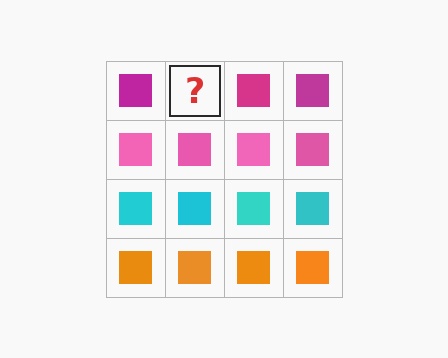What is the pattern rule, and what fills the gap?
The rule is that each row has a consistent color. The gap should be filled with a magenta square.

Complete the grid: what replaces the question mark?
The question mark should be replaced with a magenta square.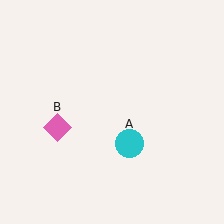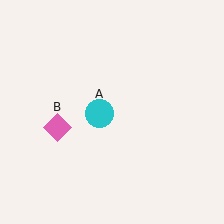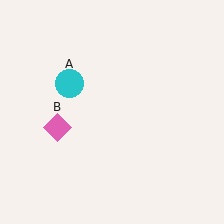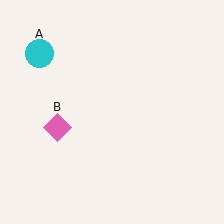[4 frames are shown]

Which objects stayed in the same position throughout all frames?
Pink diamond (object B) remained stationary.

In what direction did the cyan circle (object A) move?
The cyan circle (object A) moved up and to the left.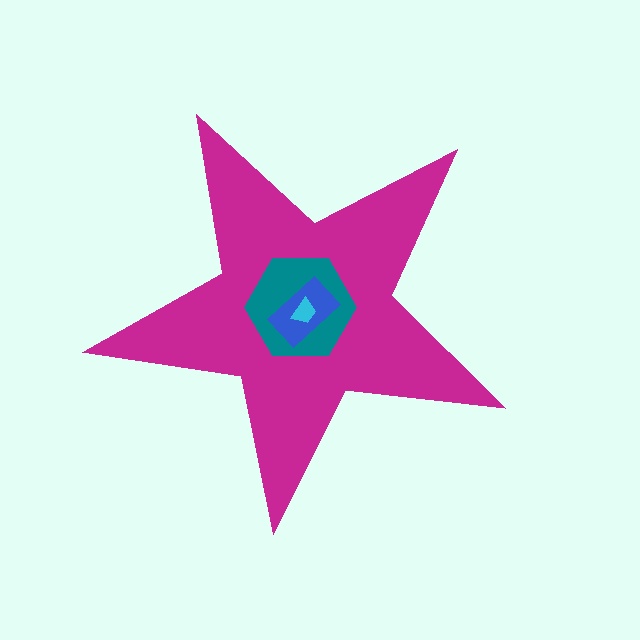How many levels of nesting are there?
4.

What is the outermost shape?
The magenta star.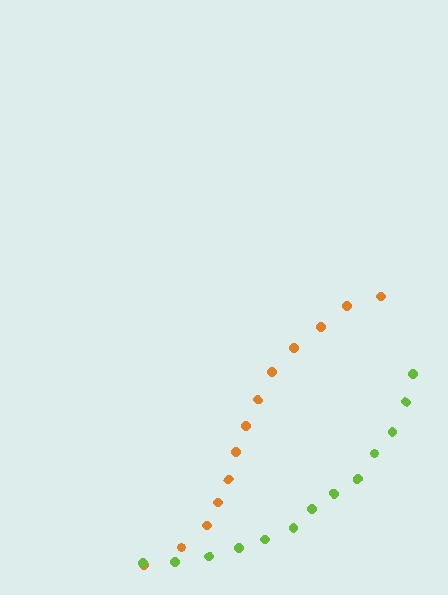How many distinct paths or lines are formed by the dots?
There are 2 distinct paths.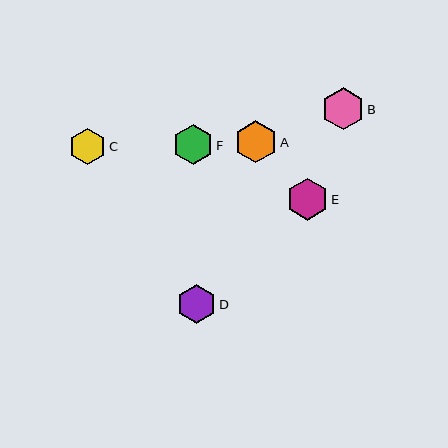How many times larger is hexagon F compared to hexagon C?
Hexagon F is approximately 1.1 times the size of hexagon C.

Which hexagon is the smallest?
Hexagon C is the smallest with a size of approximately 37 pixels.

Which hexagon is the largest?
Hexagon A is the largest with a size of approximately 42 pixels.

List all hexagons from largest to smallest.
From largest to smallest: A, B, E, F, D, C.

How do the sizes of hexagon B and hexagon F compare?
Hexagon B and hexagon F are approximately the same size.